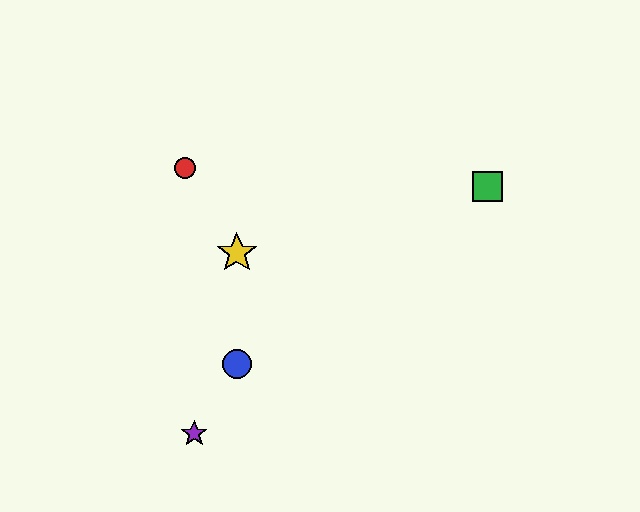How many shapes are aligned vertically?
2 shapes (the blue circle, the yellow star) are aligned vertically.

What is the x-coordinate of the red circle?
The red circle is at x≈185.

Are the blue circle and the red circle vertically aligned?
No, the blue circle is at x≈237 and the red circle is at x≈185.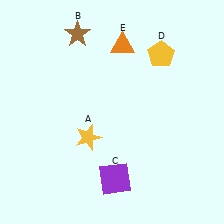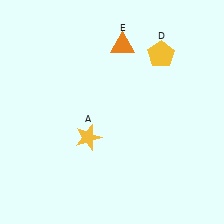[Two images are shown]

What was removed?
The brown star (B), the purple square (C) were removed in Image 2.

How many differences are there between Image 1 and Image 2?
There are 2 differences between the two images.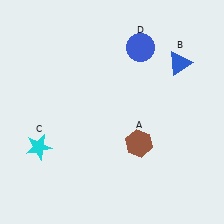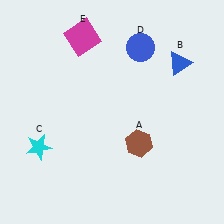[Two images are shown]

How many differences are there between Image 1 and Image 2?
There is 1 difference between the two images.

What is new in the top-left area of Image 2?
A magenta square (E) was added in the top-left area of Image 2.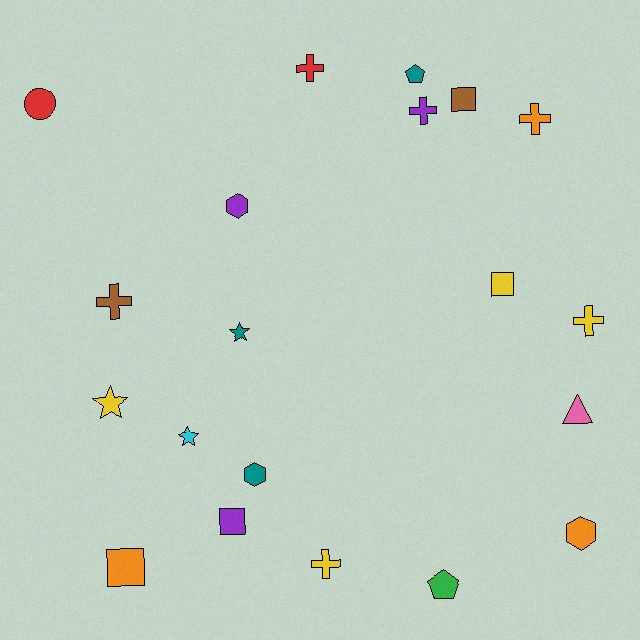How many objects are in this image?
There are 20 objects.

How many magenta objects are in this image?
There are no magenta objects.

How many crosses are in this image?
There are 6 crosses.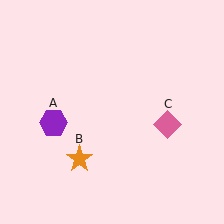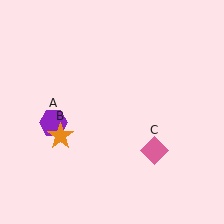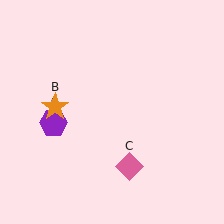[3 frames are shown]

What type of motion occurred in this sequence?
The orange star (object B), pink diamond (object C) rotated clockwise around the center of the scene.